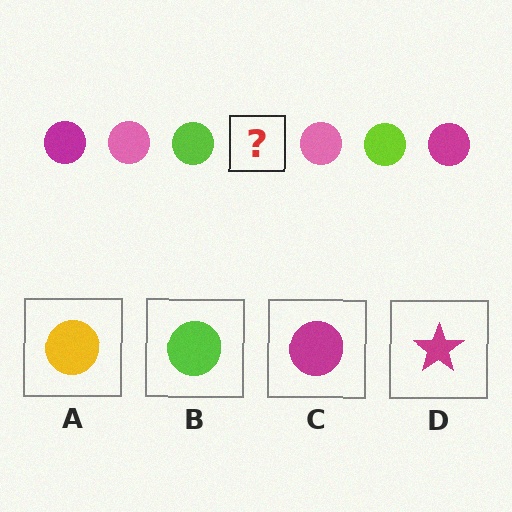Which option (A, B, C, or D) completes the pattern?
C.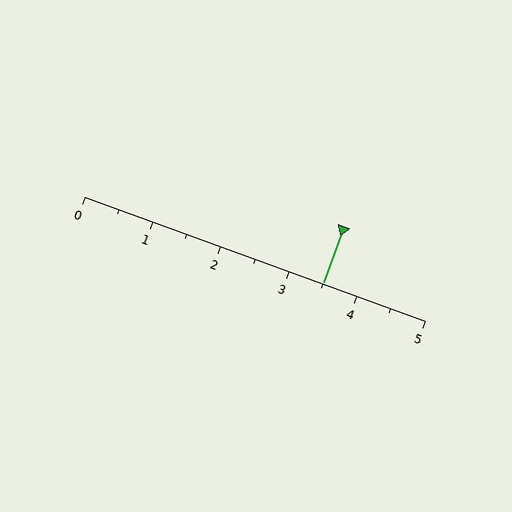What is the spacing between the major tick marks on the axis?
The major ticks are spaced 1 apart.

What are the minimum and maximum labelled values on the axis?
The axis runs from 0 to 5.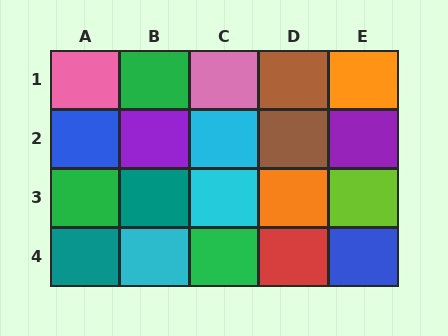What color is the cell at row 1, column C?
Pink.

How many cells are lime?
1 cell is lime.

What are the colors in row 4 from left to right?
Teal, cyan, green, red, blue.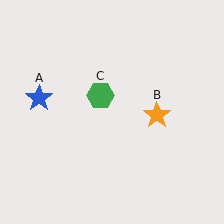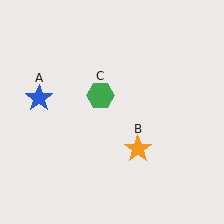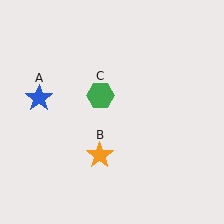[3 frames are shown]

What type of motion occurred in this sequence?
The orange star (object B) rotated clockwise around the center of the scene.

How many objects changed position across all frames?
1 object changed position: orange star (object B).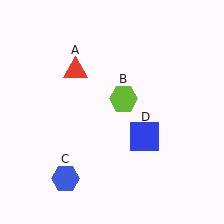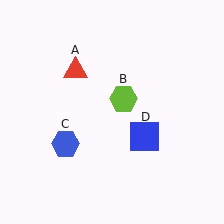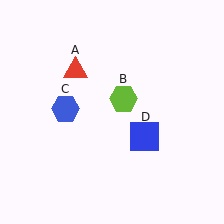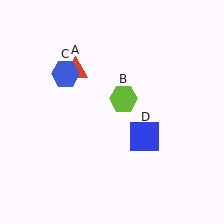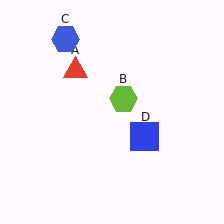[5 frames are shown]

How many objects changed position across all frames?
1 object changed position: blue hexagon (object C).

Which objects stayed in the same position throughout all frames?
Red triangle (object A) and lime hexagon (object B) and blue square (object D) remained stationary.